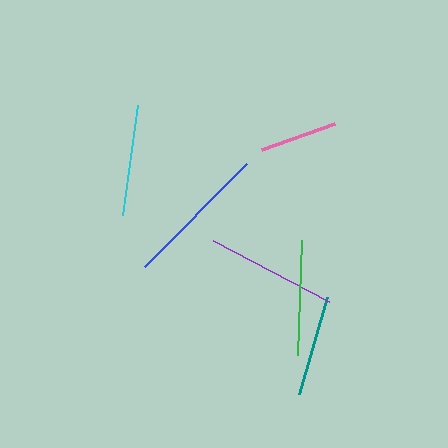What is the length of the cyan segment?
The cyan segment is approximately 111 pixels long.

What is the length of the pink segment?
The pink segment is approximately 78 pixels long.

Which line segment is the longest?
The blue line is the longest at approximately 145 pixels.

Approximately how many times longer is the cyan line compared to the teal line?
The cyan line is approximately 1.1 times the length of the teal line.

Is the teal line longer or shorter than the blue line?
The blue line is longer than the teal line.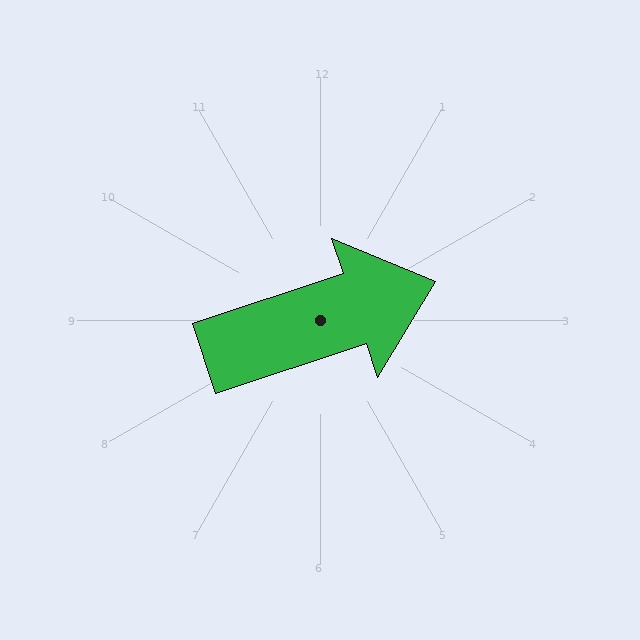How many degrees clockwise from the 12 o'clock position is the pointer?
Approximately 72 degrees.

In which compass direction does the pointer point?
East.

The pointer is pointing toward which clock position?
Roughly 2 o'clock.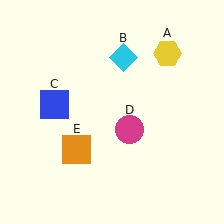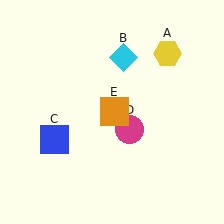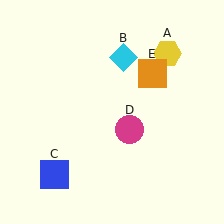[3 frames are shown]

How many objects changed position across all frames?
2 objects changed position: blue square (object C), orange square (object E).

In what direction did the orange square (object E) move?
The orange square (object E) moved up and to the right.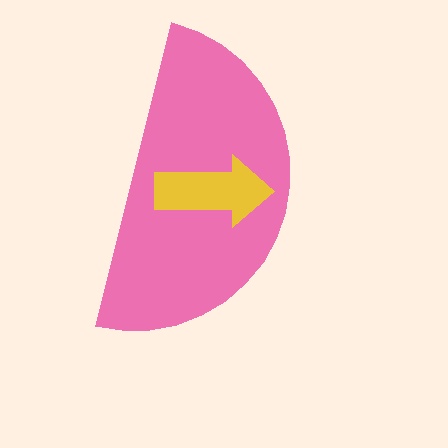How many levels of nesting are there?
2.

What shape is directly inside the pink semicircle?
The yellow arrow.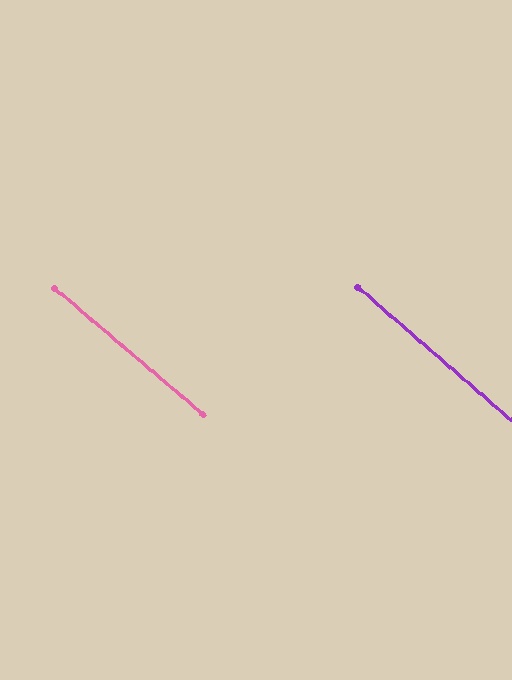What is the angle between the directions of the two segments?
Approximately 1 degree.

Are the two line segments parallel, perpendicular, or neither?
Parallel — their directions differ by only 0.8°.